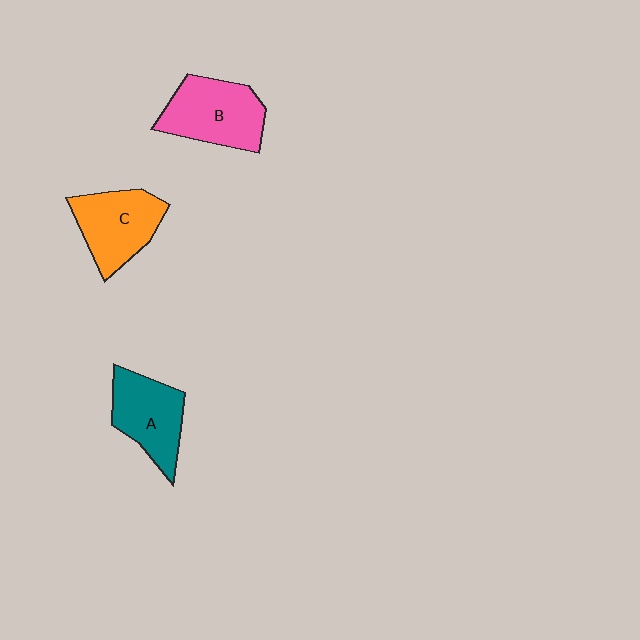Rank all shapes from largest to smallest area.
From largest to smallest: B (pink), C (orange), A (teal).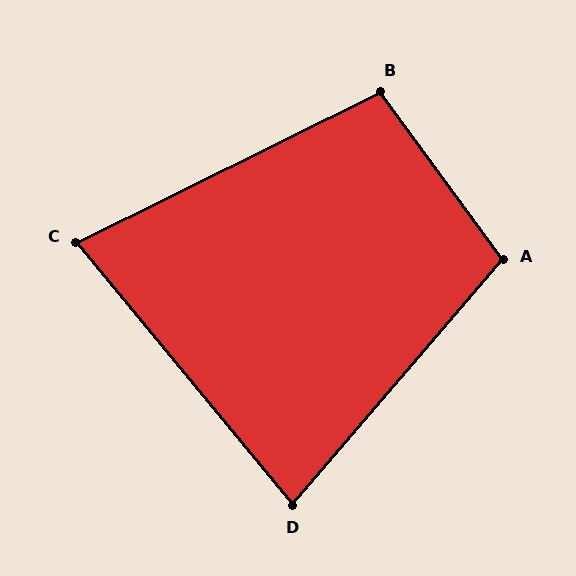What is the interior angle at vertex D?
Approximately 80 degrees (acute).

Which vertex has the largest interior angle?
A, at approximately 103 degrees.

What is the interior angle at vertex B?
Approximately 100 degrees (obtuse).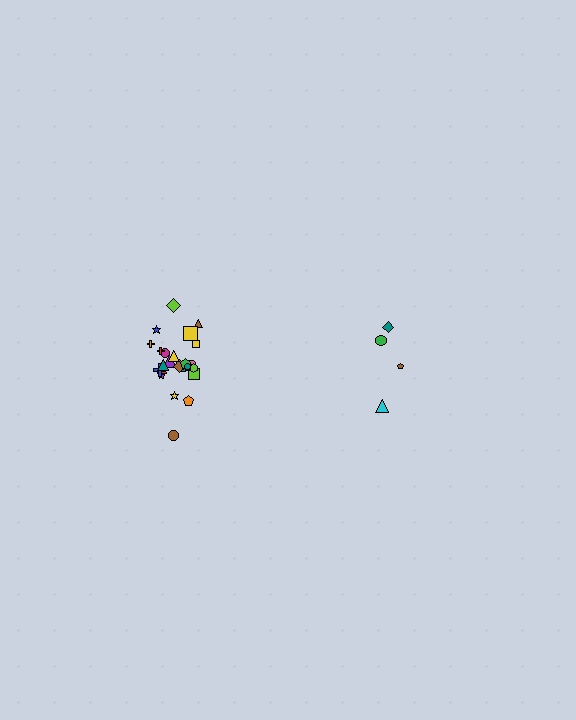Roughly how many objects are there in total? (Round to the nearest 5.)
Roughly 30 objects in total.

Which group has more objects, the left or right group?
The left group.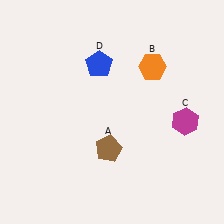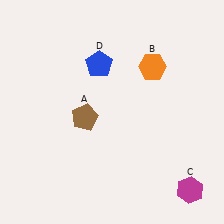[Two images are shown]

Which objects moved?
The objects that moved are: the brown pentagon (A), the magenta hexagon (C).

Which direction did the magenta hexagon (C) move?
The magenta hexagon (C) moved down.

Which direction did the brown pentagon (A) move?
The brown pentagon (A) moved up.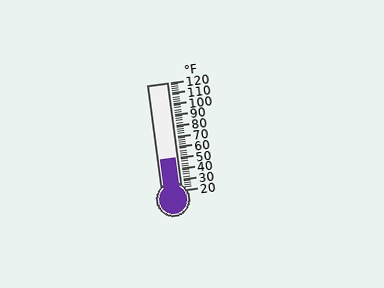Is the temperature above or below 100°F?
The temperature is below 100°F.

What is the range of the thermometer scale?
The thermometer scale ranges from 20°F to 120°F.